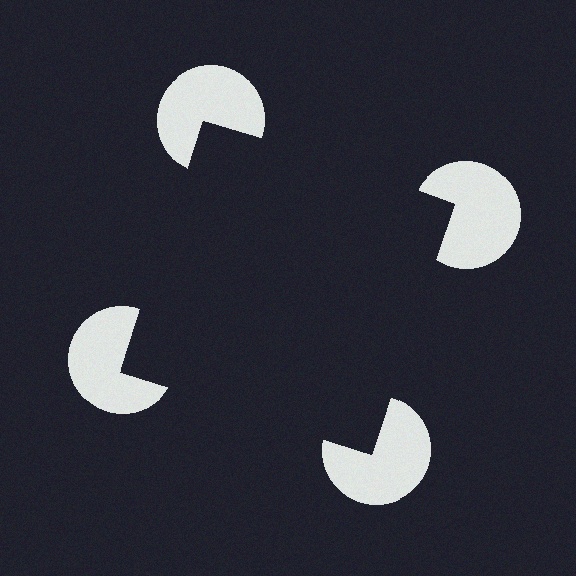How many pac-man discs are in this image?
There are 4 — one at each vertex of the illusory square.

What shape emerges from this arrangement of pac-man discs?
An illusory square — its edges are inferred from the aligned wedge cuts in the pac-man discs, not physically drawn.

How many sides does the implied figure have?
4 sides.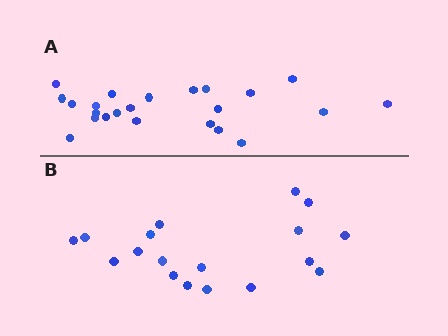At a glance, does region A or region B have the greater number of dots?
Region A (the top region) has more dots.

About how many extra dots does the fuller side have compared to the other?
Region A has about 5 more dots than region B.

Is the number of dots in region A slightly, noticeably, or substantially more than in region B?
Region A has noticeably more, but not dramatically so. The ratio is roughly 1.3 to 1.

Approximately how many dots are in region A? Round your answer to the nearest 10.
About 20 dots. (The exact count is 23, which rounds to 20.)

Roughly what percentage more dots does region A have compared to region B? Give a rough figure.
About 30% more.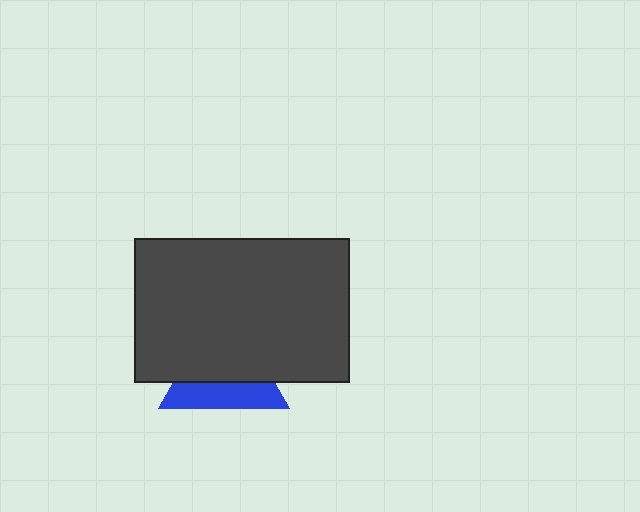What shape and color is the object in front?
The object in front is a dark gray rectangle.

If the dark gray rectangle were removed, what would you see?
You would see the complete blue triangle.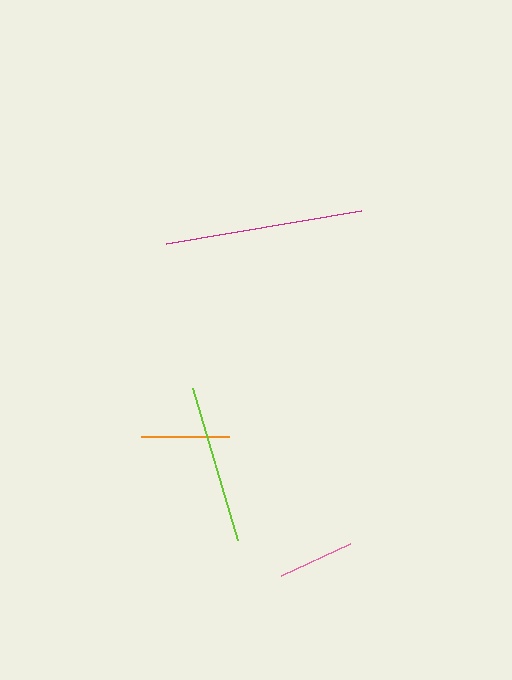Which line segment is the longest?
The magenta line is the longest at approximately 198 pixels.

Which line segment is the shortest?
The pink line is the shortest at approximately 77 pixels.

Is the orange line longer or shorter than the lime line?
The lime line is longer than the orange line.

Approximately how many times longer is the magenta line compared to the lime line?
The magenta line is approximately 1.2 times the length of the lime line.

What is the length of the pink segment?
The pink segment is approximately 77 pixels long.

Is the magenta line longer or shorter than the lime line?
The magenta line is longer than the lime line.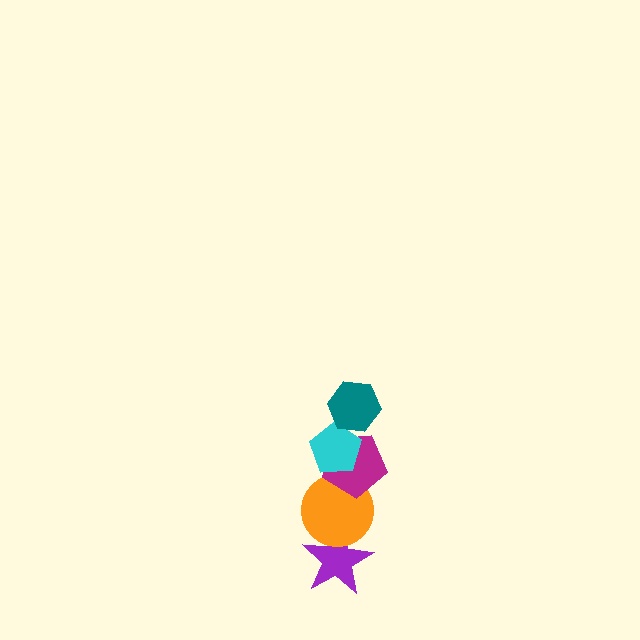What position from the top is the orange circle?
The orange circle is 4th from the top.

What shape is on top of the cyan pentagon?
The teal hexagon is on top of the cyan pentagon.